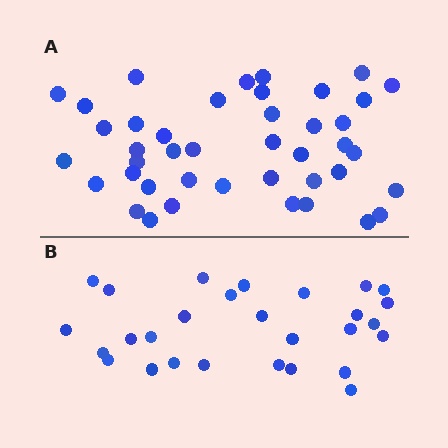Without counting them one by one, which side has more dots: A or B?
Region A (the top region) has more dots.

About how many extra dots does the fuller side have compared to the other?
Region A has approximately 15 more dots than region B.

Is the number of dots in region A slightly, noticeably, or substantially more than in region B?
Region A has substantially more. The ratio is roughly 1.5 to 1.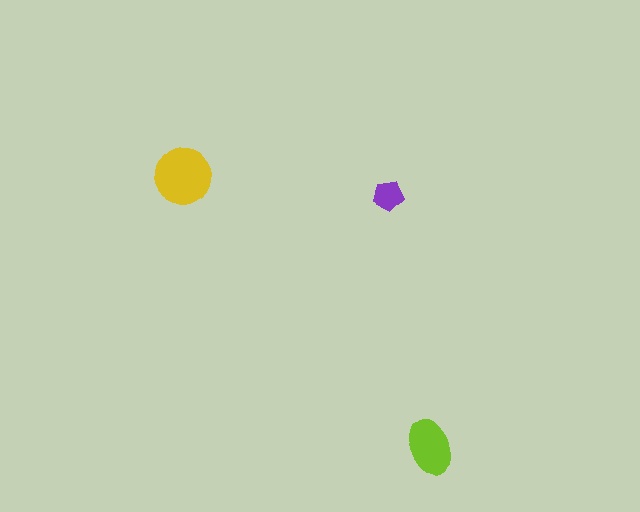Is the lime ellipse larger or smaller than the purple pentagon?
Larger.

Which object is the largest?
The yellow circle.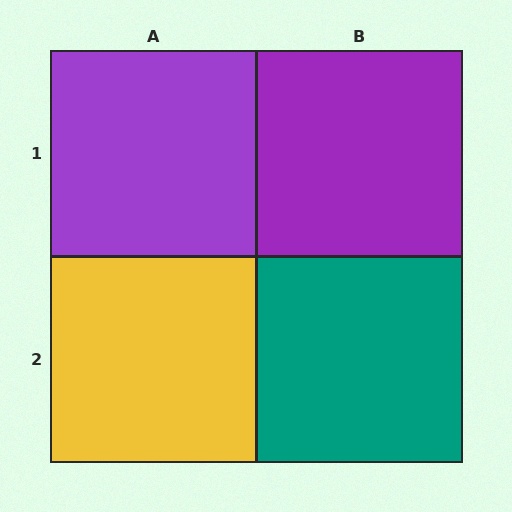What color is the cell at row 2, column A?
Yellow.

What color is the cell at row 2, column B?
Teal.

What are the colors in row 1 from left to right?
Purple, purple.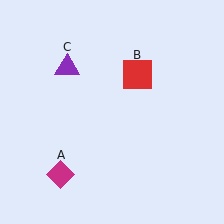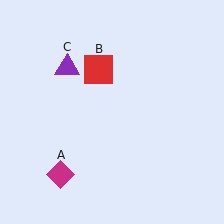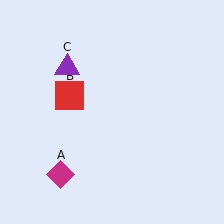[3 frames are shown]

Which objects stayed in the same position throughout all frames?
Magenta diamond (object A) and purple triangle (object C) remained stationary.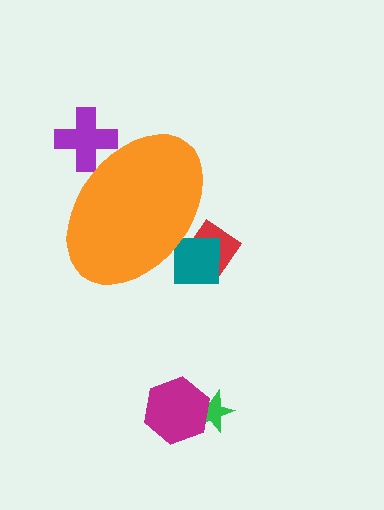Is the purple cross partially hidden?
Yes, the purple cross is partially hidden behind the orange ellipse.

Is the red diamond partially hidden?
Yes, the red diamond is partially hidden behind the orange ellipse.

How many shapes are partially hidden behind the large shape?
4 shapes are partially hidden.